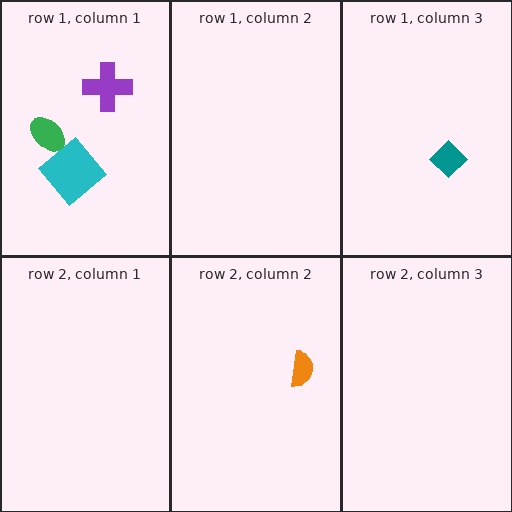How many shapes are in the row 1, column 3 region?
1.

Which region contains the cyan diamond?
The row 1, column 1 region.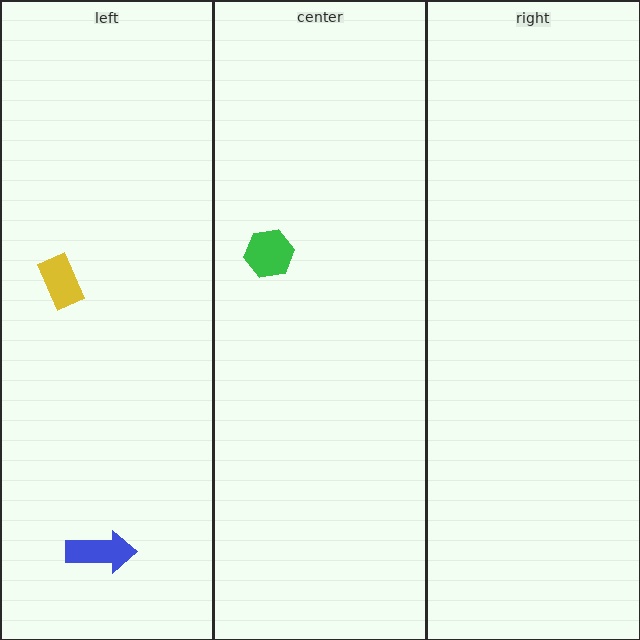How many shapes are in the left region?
2.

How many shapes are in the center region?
1.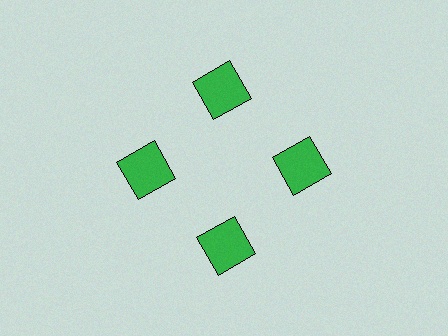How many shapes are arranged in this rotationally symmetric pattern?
There are 4 shapes, arranged in 4 groups of 1.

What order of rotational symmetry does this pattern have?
This pattern has 4-fold rotational symmetry.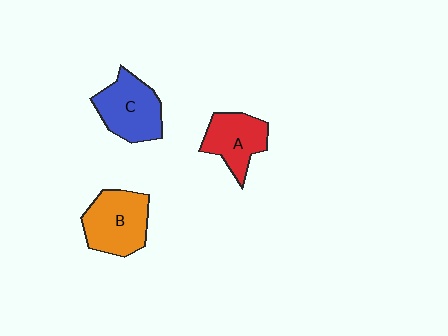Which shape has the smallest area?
Shape A (red).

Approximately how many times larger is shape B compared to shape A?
Approximately 1.2 times.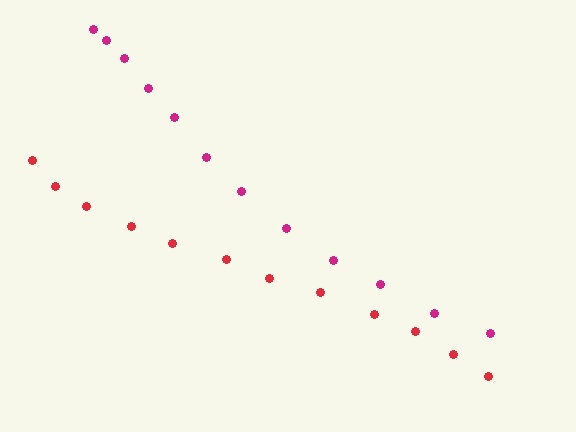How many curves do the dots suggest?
There are 2 distinct paths.